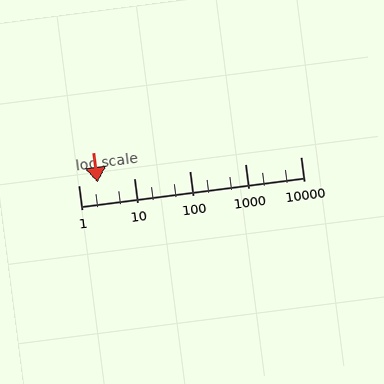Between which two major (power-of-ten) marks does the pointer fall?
The pointer is between 1 and 10.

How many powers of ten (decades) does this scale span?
The scale spans 4 decades, from 1 to 10000.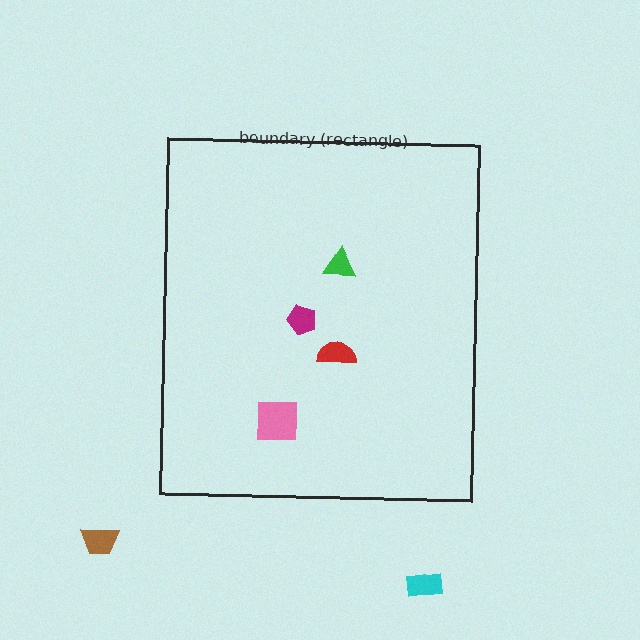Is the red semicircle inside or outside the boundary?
Inside.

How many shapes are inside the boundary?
4 inside, 2 outside.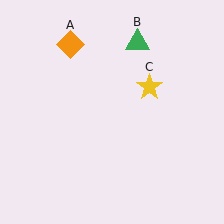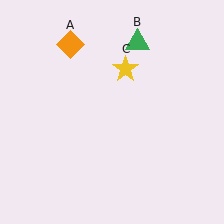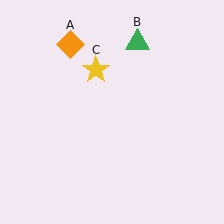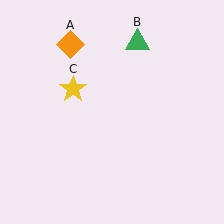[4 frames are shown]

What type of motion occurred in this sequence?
The yellow star (object C) rotated counterclockwise around the center of the scene.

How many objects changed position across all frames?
1 object changed position: yellow star (object C).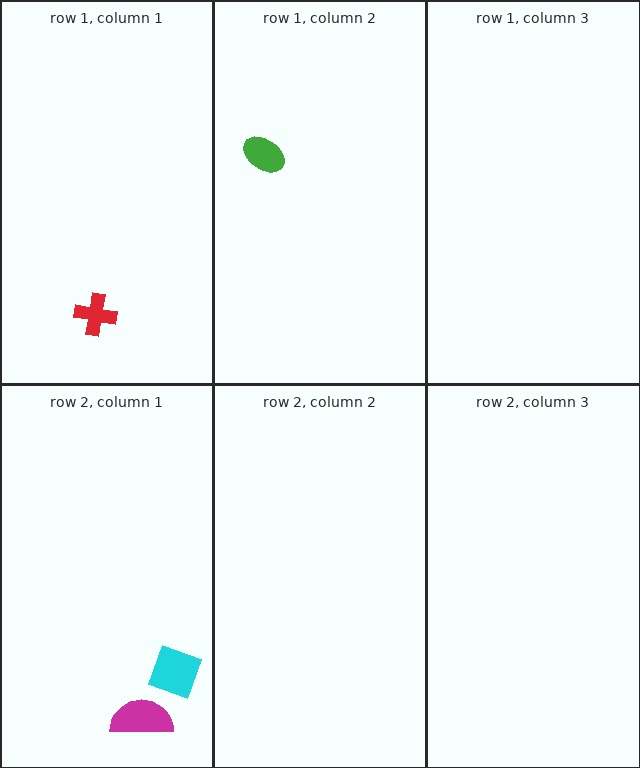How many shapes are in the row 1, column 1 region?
1.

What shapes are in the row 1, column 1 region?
The red cross.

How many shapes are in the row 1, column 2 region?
1.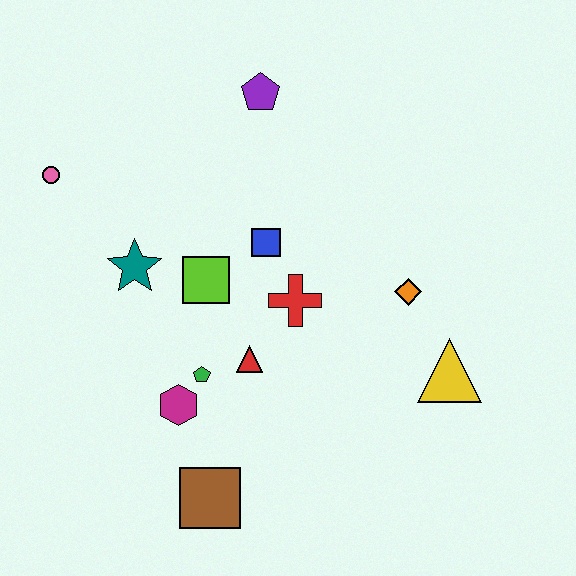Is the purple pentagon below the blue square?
No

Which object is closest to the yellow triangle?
The orange diamond is closest to the yellow triangle.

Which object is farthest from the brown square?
The purple pentagon is farthest from the brown square.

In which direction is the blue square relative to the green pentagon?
The blue square is above the green pentagon.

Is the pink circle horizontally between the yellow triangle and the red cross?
No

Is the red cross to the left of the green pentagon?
No